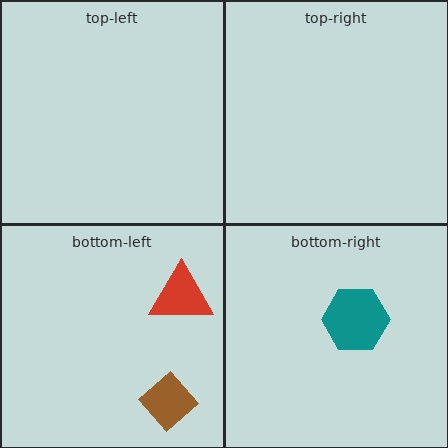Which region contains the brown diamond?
The bottom-left region.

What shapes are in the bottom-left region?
The brown diamond, the red triangle.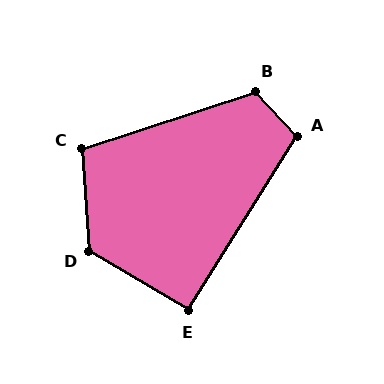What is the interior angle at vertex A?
Approximately 105 degrees (obtuse).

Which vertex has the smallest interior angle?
E, at approximately 91 degrees.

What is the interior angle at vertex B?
Approximately 115 degrees (obtuse).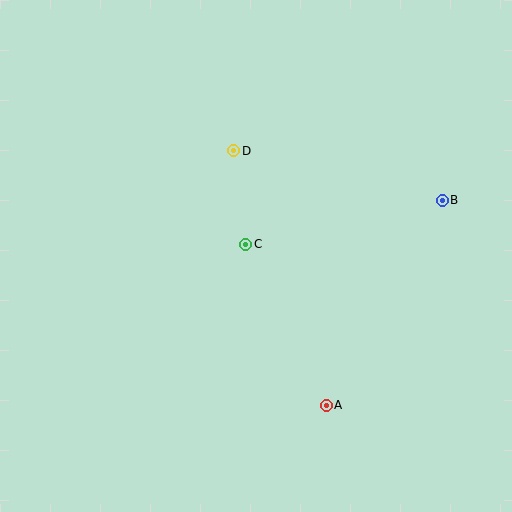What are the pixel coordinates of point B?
Point B is at (442, 200).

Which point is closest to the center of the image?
Point C at (246, 244) is closest to the center.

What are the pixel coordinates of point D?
Point D is at (234, 151).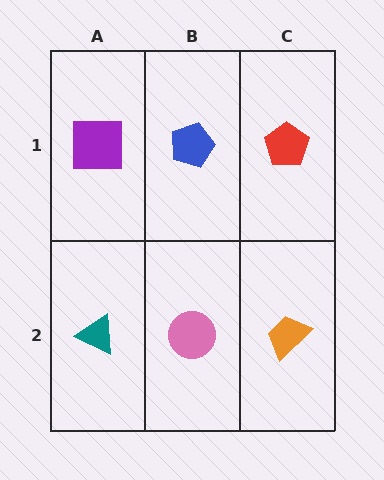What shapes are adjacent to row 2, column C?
A red pentagon (row 1, column C), a pink circle (row 2, column B).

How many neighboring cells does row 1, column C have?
2.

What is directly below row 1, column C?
An orange trapezoid.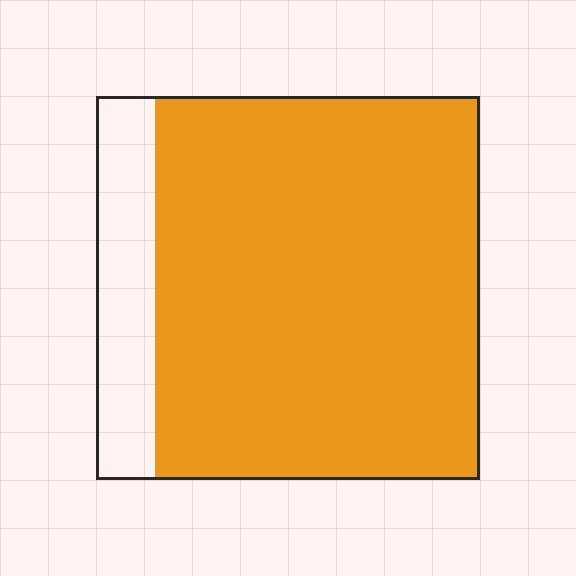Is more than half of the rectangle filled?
Yes.